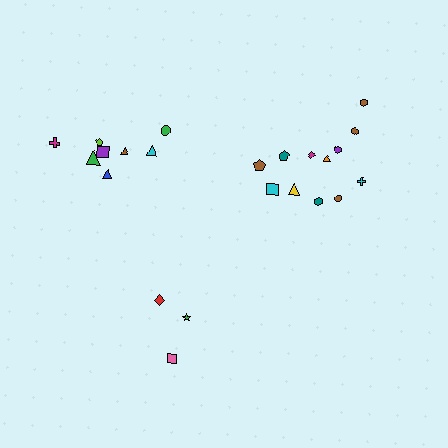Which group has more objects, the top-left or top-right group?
The top-right group.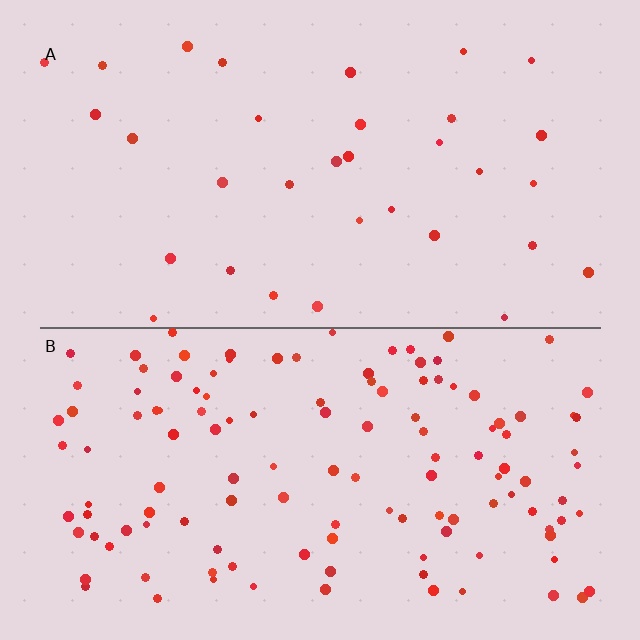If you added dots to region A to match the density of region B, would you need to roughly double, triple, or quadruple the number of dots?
Approximately quadruple.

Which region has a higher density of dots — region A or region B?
B (the bottom).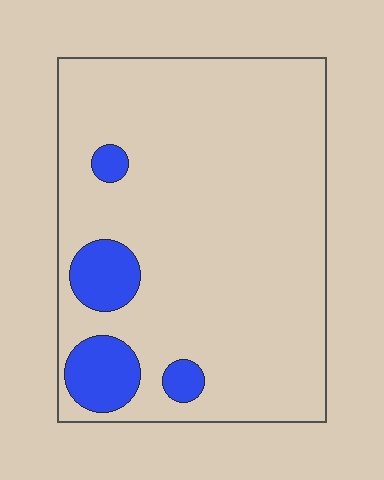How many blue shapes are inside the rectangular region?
4.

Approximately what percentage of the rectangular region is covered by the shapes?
Approximately 10%.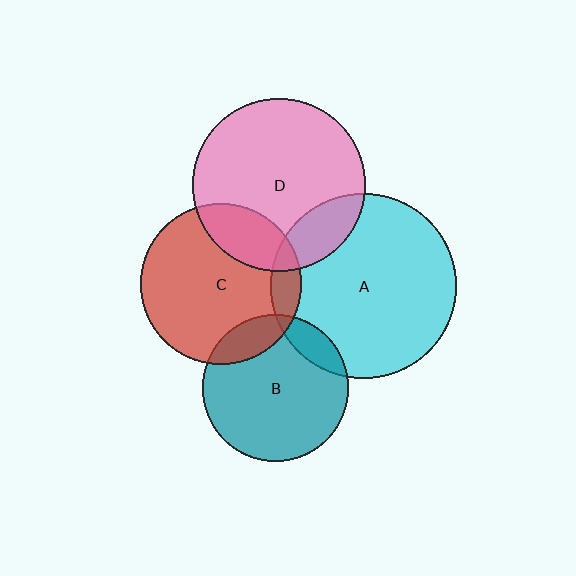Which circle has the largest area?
Circle A (cyan).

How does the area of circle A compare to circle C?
Approximately 1.3 times.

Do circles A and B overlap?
Yes.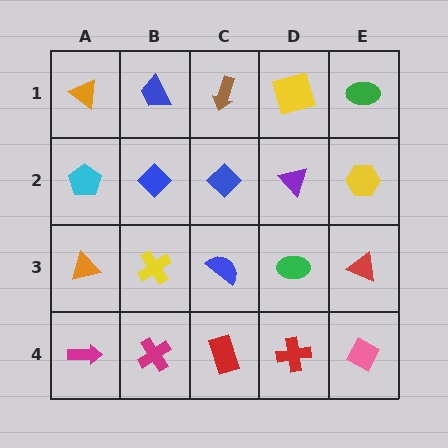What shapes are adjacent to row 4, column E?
A red triangle (row 3, column E), a red cross (row 4, column D).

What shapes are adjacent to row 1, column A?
A cyan pentagon (row 2, column A), a blue trapezoid (row 1, column B).